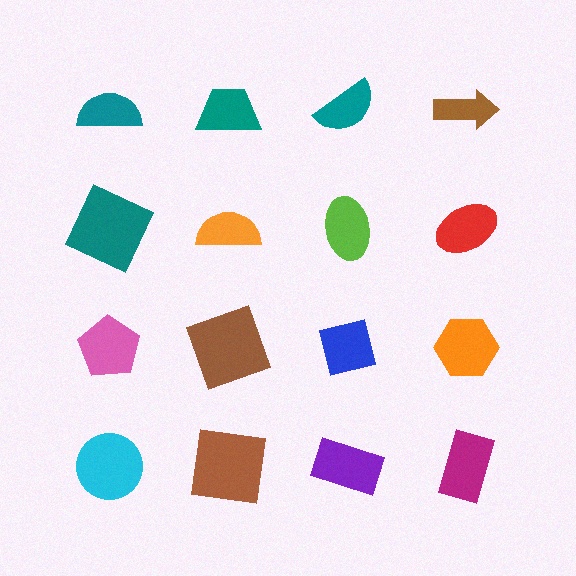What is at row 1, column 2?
A teal trapezoid.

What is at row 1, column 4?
A brown arrow.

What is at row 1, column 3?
A teal semicircle.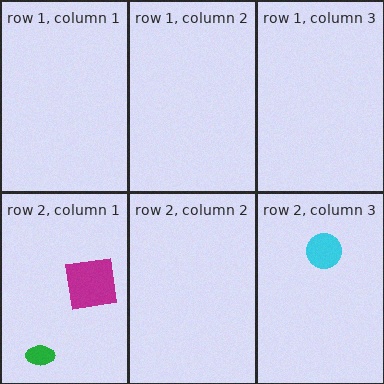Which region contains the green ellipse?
The row 2, column 1 region.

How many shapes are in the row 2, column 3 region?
1.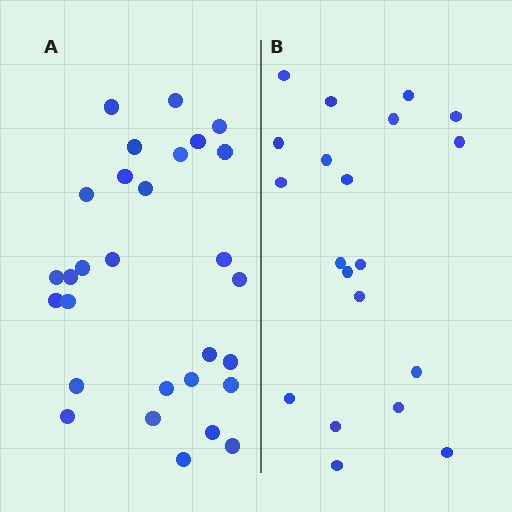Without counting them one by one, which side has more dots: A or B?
Region A (the left region) has more dots.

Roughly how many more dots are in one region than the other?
Region A has roughly 8 or so more dots than region B.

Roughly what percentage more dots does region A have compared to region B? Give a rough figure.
About 45% more.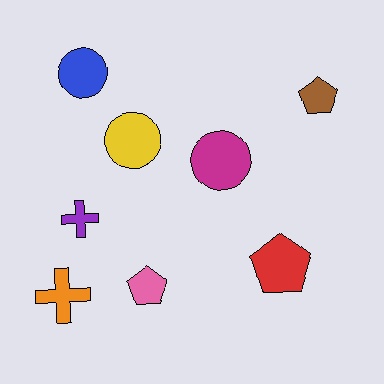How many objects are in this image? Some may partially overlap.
There are 8 objects.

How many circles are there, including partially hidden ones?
There are 3 circles.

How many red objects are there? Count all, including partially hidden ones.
There is 1 red object.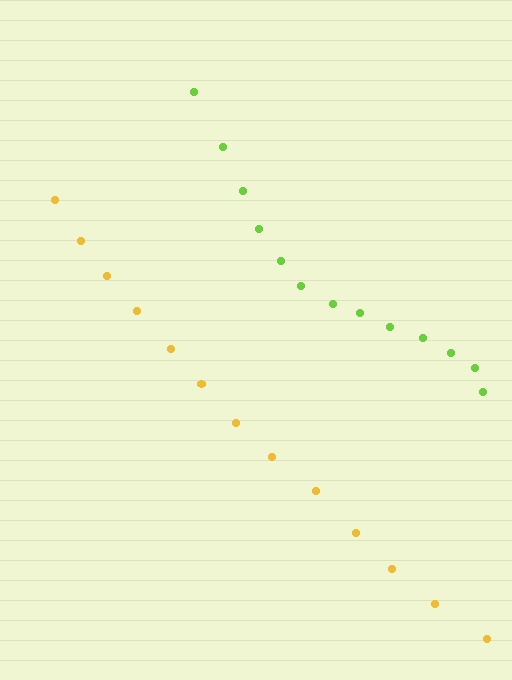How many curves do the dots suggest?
There are 2 distinct paths.